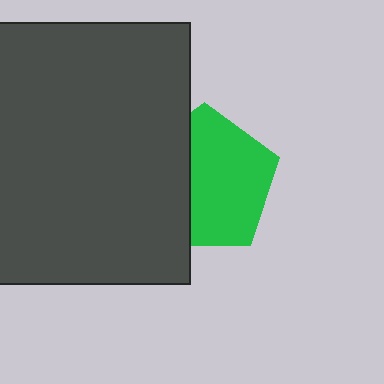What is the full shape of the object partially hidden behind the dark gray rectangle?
The partially hidden object is a green pentagon.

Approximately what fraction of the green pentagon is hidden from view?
Roughly 38% of the green pentagon is hidden behind the dark gray rectangle.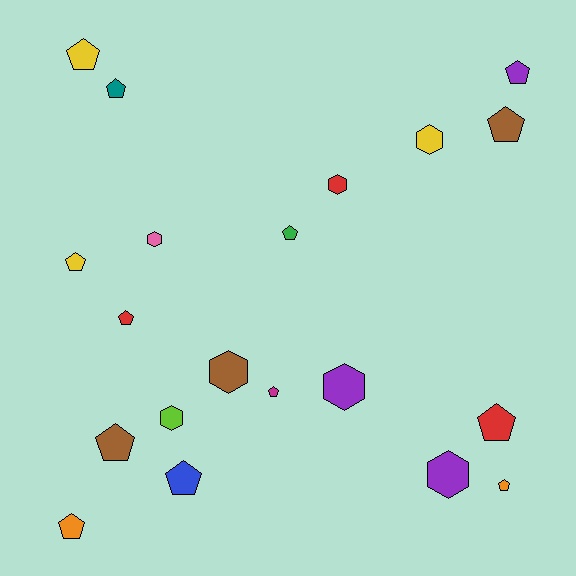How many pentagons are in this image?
There are 13 pentagons.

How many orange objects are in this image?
There are 2 orange objects.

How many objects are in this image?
There are 20 objects.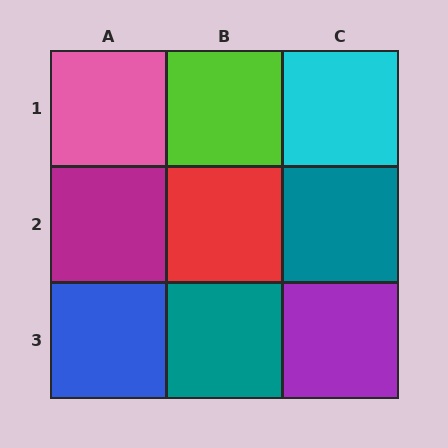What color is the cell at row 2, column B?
Red.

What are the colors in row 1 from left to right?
Pink, lime, cyan.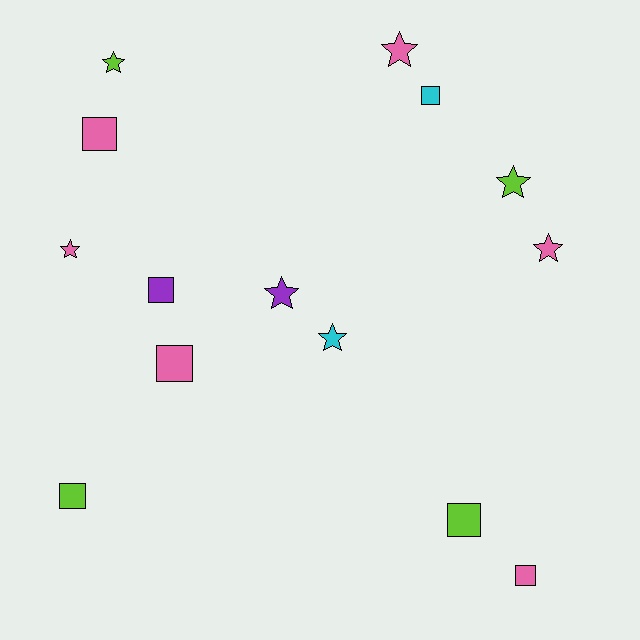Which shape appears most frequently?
Square, with 7 objects.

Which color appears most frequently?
Pink, with 6 objects.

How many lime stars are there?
There are 2 lime stars.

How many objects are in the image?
There are 14 objects.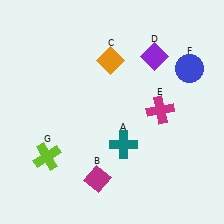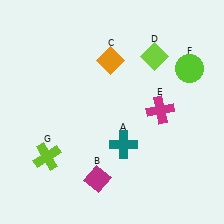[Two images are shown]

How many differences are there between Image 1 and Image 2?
There are 2 differences between the two images.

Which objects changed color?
D changed from purple to lime. F changed from blue to lime.